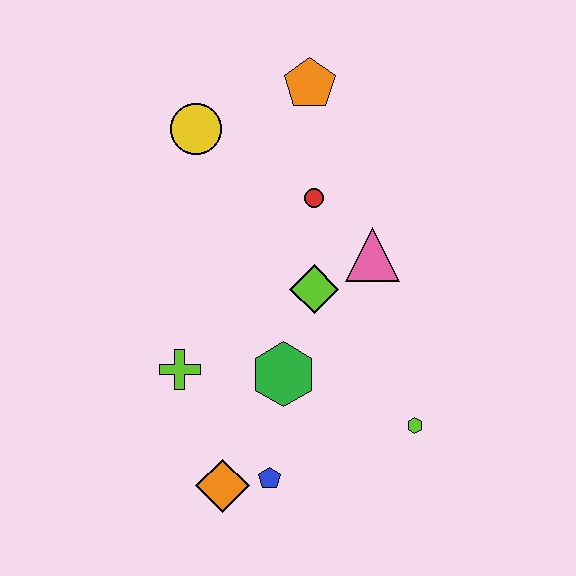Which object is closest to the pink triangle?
The lime diamond is closest to the pink triangle.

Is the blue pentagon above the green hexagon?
No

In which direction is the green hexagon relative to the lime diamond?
The green hexagon is below the lime diamond.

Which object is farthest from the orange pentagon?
The orange diamond is farthest from the orange pentagon.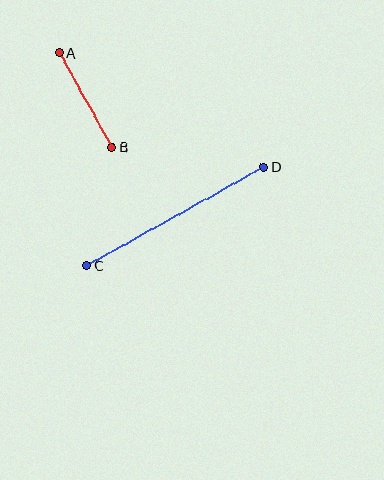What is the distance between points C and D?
The distance is approximately 202 pixels.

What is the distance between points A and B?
The distance is approximately 108 pixels.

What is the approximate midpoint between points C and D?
The midpoint is at approximately (175, 216) pixels.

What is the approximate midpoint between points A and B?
The midpoint is at approximately (85, 100) pixels.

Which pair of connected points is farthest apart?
Points C and D are farthest apart.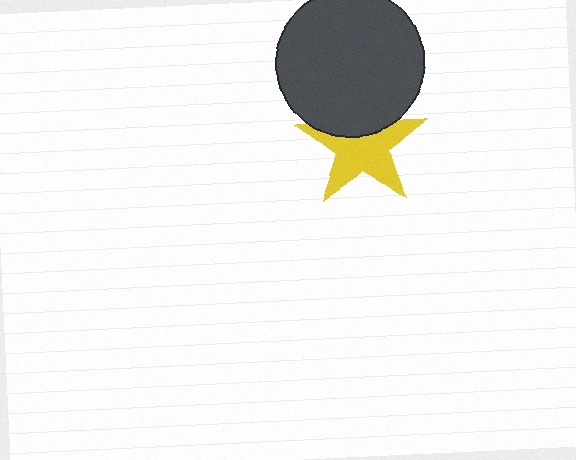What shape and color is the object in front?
The object in front is a dark gray circle.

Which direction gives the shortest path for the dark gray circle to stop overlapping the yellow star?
Moving up gives the shortest separation.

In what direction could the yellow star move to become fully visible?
The yellow star could move down. That would shift it out from behind the dark gray circle entirely.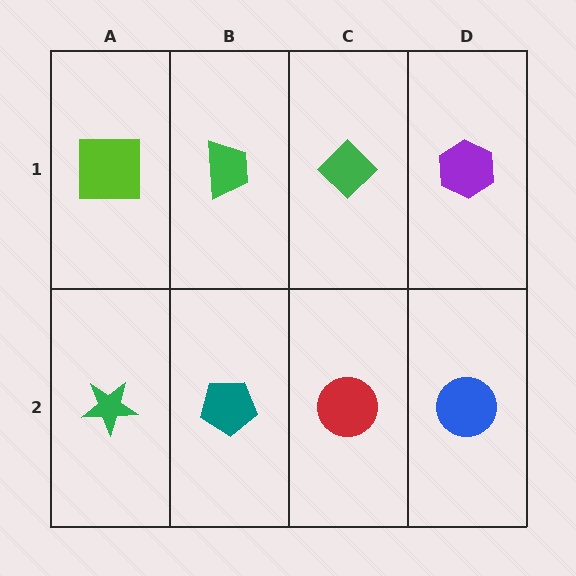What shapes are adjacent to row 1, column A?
A green star (row 2, column A), a green trapezoid (row 1, column B).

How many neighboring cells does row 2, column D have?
2.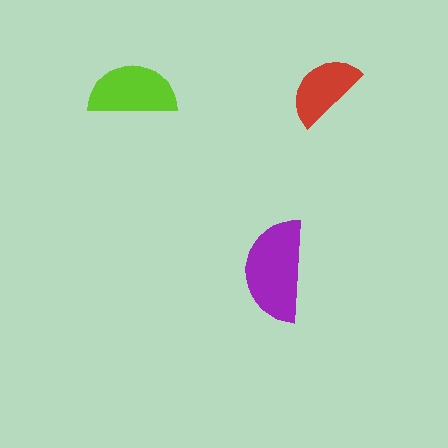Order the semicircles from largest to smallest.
the purple one, the lime one, the red one.